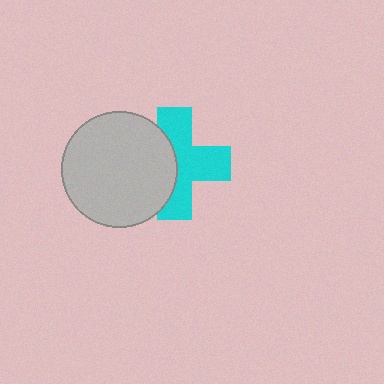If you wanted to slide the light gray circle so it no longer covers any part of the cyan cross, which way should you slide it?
Slide it left — that is the most direct way to separate the two shapes.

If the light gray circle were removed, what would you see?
You would see the complete cyan cross.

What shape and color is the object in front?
The object in front is a light gray circle.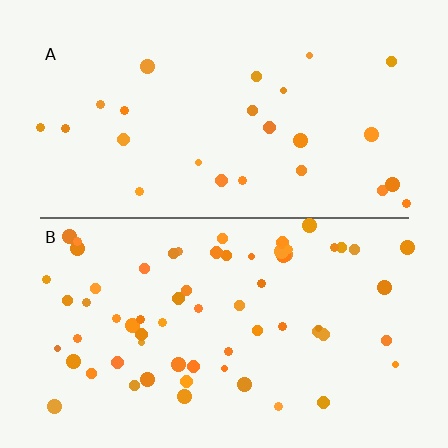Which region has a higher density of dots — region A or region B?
B (the bottom).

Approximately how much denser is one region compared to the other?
Approximately 2.5× — region B over region A.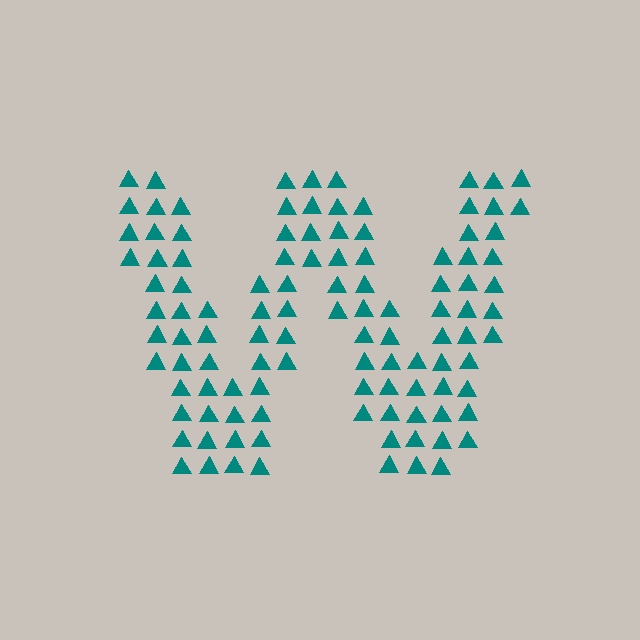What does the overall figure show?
The overall figure shows the letter W.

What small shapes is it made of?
It is made of small triangles.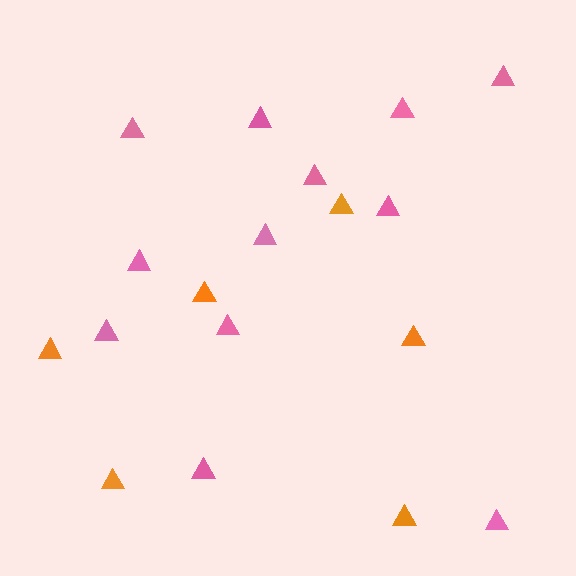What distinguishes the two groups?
There are 2 groups: one group of orange triangles (6) and one group of pink triangles (12).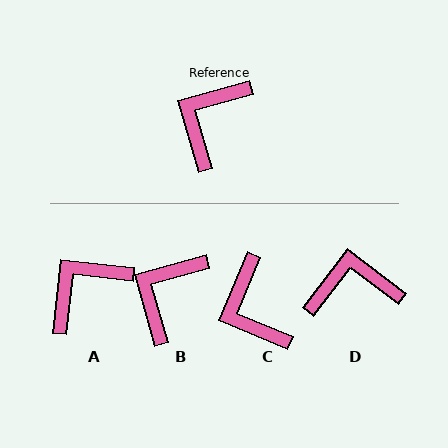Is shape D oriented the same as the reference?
No, it is off by about 53 degrees.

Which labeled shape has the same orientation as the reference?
B.